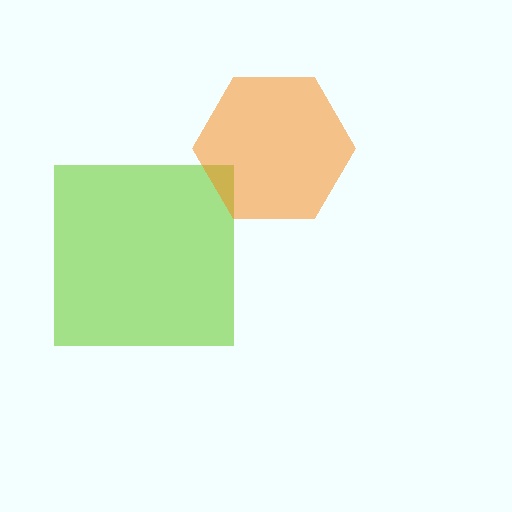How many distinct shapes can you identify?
There are 2 distinct shapes: a lime square, an orange hexagon.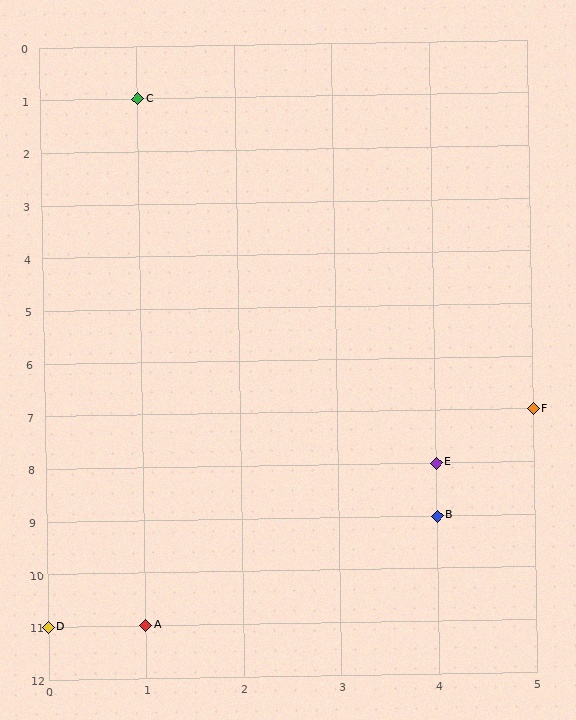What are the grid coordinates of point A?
Point A is at grid coordinates (1, 11).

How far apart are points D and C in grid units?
Points D and C are 1 column and 10 rows apart (about 10.0 grid units diagonally).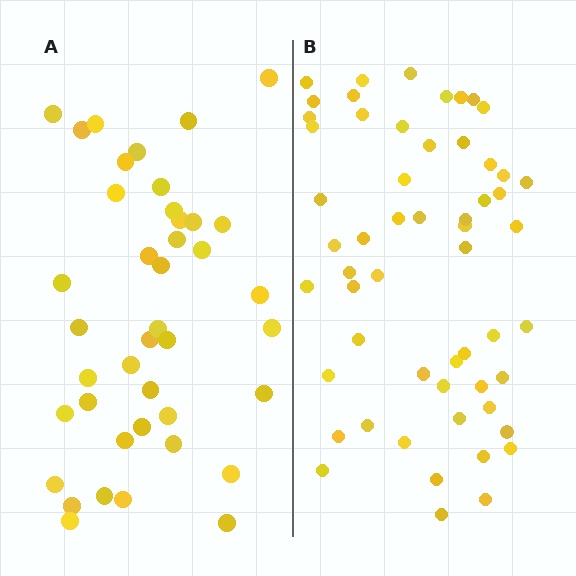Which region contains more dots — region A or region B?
Region B (the right region) has more dots.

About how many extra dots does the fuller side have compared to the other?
Region B has approximately 15 more dots than region A.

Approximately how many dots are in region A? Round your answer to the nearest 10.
About 40 dots. (The exact count is 41, which rounds to 40.)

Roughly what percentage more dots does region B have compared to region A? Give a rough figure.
About 35% more.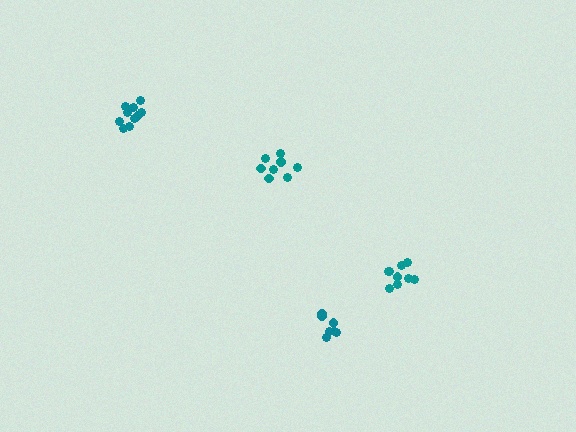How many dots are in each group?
Group 1: 9 dots, Group 2: 8 dots, Group 3: 7 dots, Group 4: 10 dots (34 total).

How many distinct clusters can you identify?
There are 4 distinct clusters.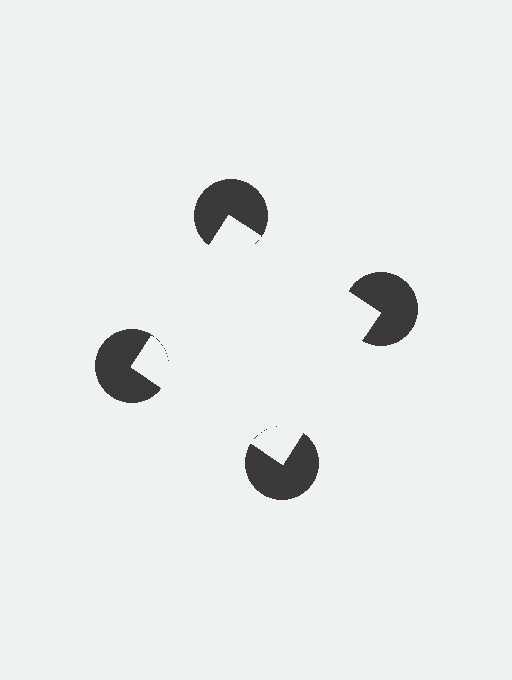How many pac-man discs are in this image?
There are 4 — one at each vertex of the illusory square.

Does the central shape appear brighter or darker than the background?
It typically appears slightly brighter than the background, even though no actual brightness change is drawn.